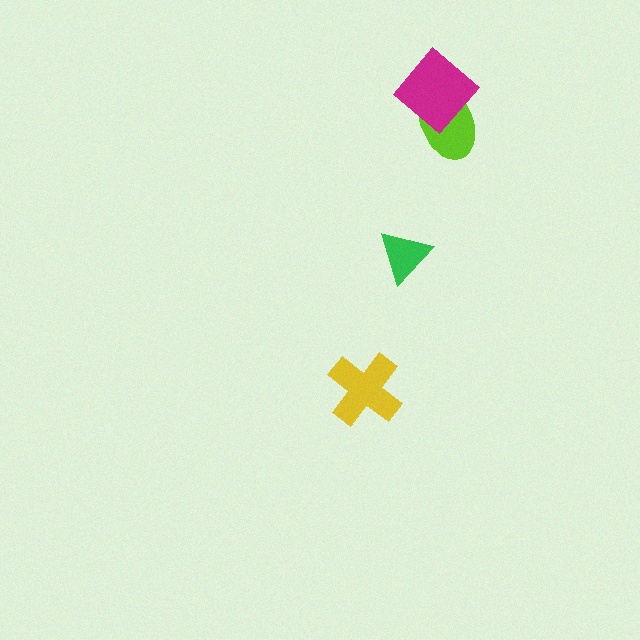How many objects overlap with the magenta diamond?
1 object overlaps with the magenta diamond.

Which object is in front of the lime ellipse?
The magenta diamond is in front of the lime ellipse.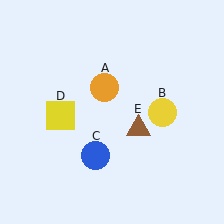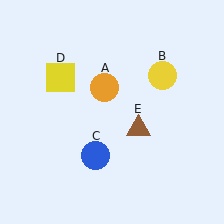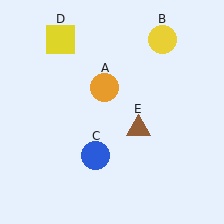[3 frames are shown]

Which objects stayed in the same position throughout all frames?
Orange circle (object A) and blue circle (object C) and brown triangle (object E) remained stationary.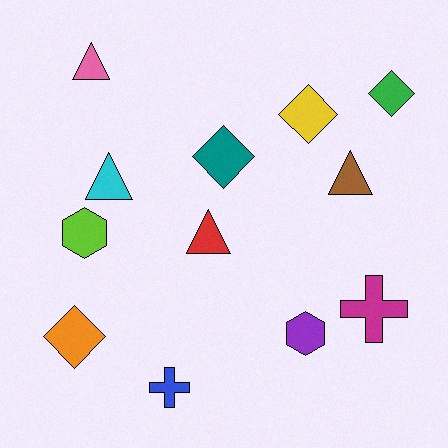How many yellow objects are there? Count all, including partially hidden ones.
There is 1 yellow object.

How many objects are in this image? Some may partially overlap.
There are 12 objects.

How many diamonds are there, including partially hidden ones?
There are 4 diamonds.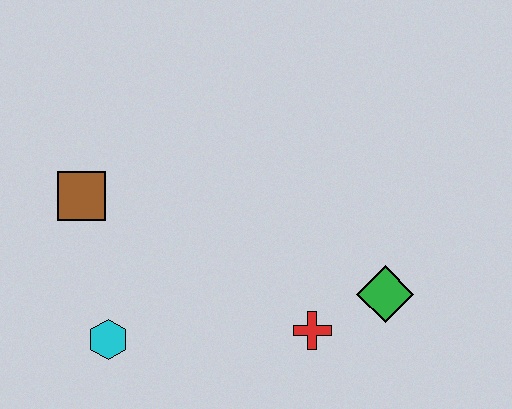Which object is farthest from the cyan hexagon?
The green diamond is farthest from the cyan hexagon.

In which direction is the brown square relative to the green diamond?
The brown square is to the left of the green diamond.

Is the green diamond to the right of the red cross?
Yes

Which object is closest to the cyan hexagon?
The brown square is closest to the cyan hexagon.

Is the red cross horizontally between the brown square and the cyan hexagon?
No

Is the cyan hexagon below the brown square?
Yes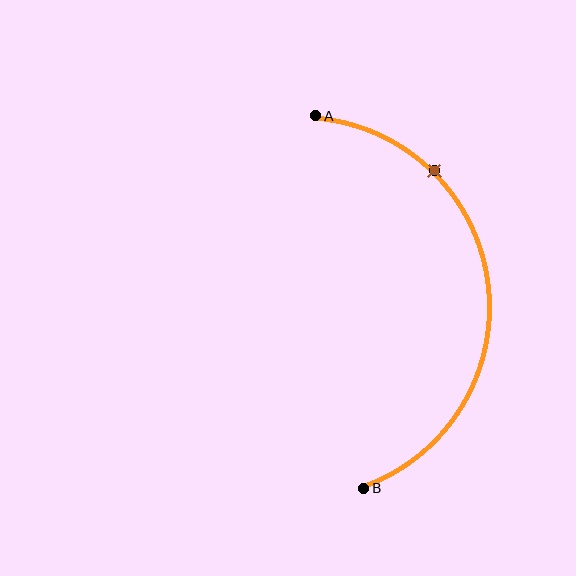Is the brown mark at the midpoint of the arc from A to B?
No. The brown mark lies on the arc but is closer to endpoint A. The arc midpoint would be at the point on the curve equidistant along the arc from both A and B.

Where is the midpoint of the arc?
The arc midpoint is the point on the curve farthest from the straight line joining A and B. It sits to the right of that line.